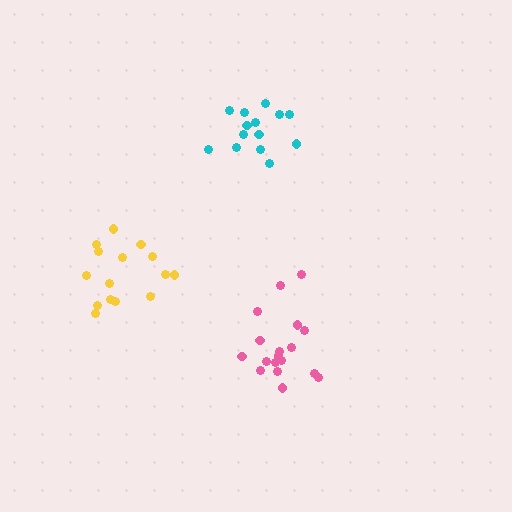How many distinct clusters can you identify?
There are 3 distinct clusters.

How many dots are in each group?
Group 1: 15 dots, Group 2: 14 dots, Group 3: 18 dots (47 total).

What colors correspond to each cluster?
The clusters are colored: yellow, cyan, pink.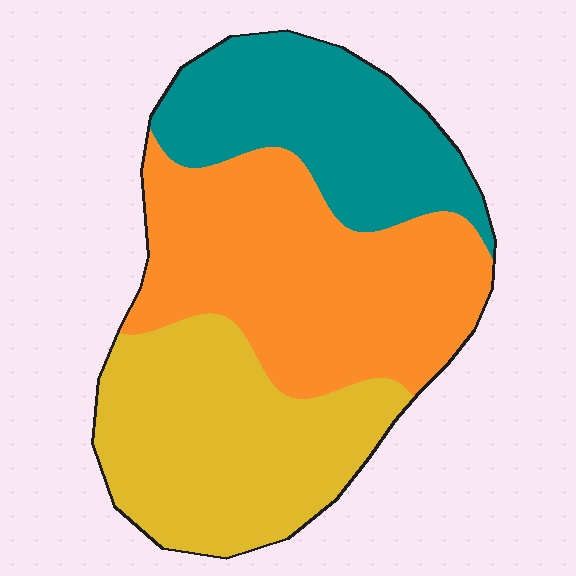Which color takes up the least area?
Teal, at roughly 25%.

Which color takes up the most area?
Orange, at roughly 40%.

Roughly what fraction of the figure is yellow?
Yellow covers about 35% of the figure.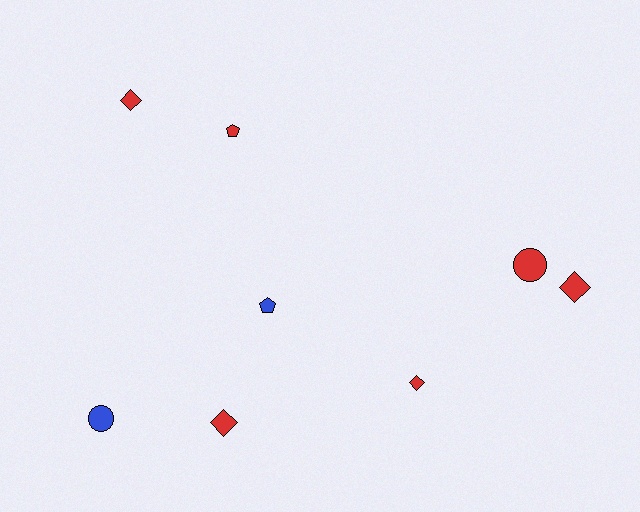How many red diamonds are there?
There are 4 red diamonds.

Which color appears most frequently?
Red, with 6 objects.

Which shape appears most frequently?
Diamond, with 4 objects.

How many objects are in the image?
There are 8 objects.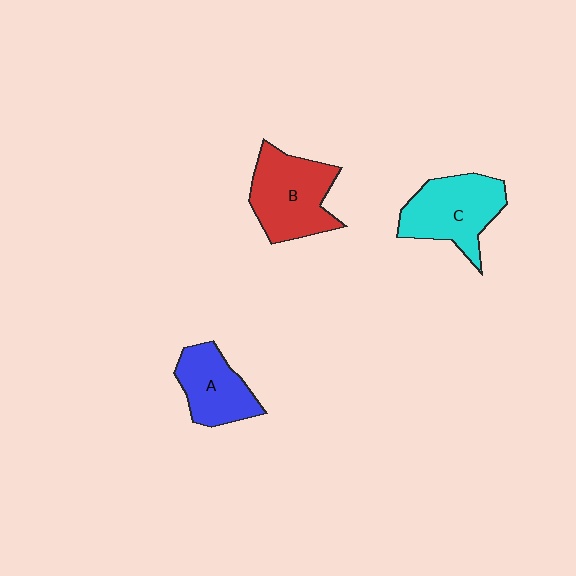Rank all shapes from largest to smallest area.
From largest to smallest: B (red), C (cyan), A (blue).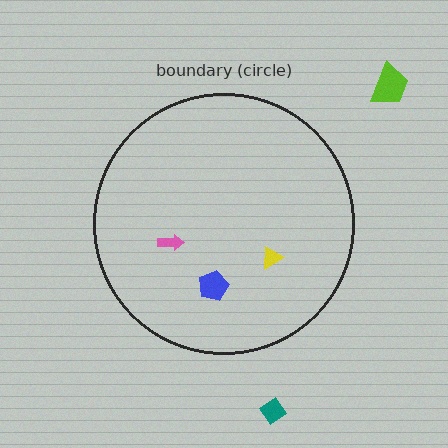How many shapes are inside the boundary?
3 inside, 2 outside.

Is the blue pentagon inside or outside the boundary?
Inside.